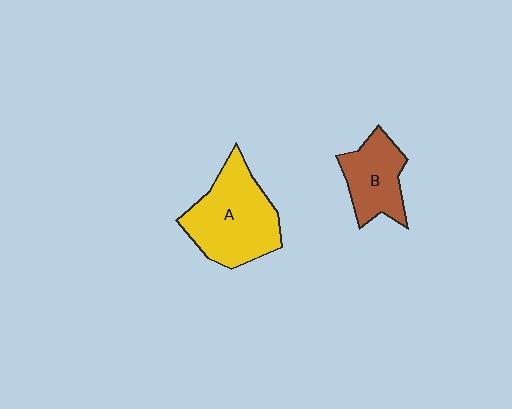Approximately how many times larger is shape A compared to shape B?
Approximately 1.6 times.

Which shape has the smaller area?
Shape B (brown).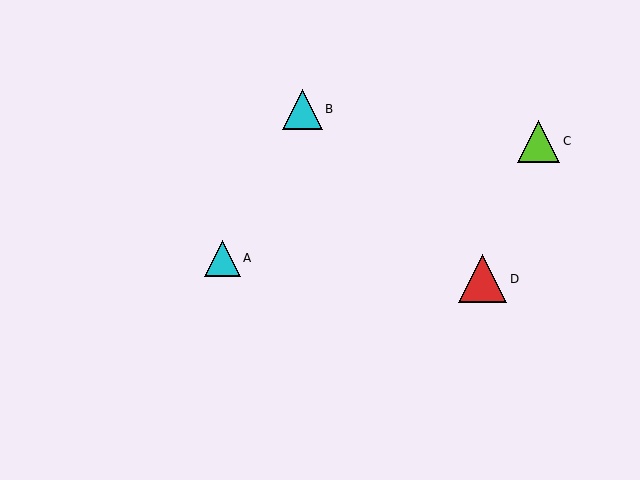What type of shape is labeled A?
Shape A is a cyan triangle.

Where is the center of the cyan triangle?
The center of the cyan triangle is at (303, 109).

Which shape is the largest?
The red triangle (labeled D) is the largest.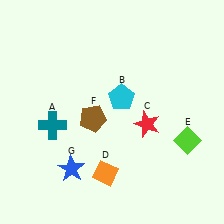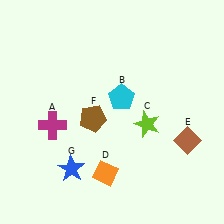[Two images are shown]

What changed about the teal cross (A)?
In Image 1, A is teal. In Image 2, it changed to magenta.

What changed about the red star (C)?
In Image 1, C is red. In Image 2, it changed to lime.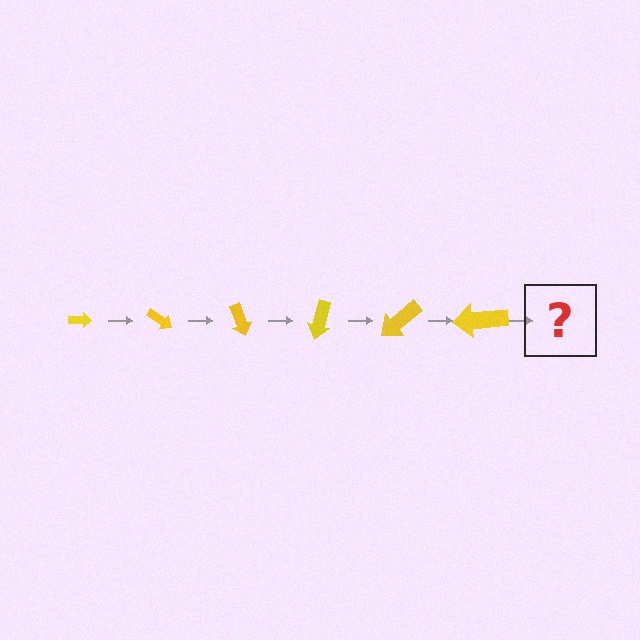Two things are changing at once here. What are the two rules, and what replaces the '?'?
The two rules are that the arrow grows larger each step and it rotates 35 degrees each step. The '?' should be an arrow, larger than the previous one and rotated 210 degrees from the start.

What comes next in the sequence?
The next element should be an arrow, larger than the previous one and rotated 210 degrees from the start.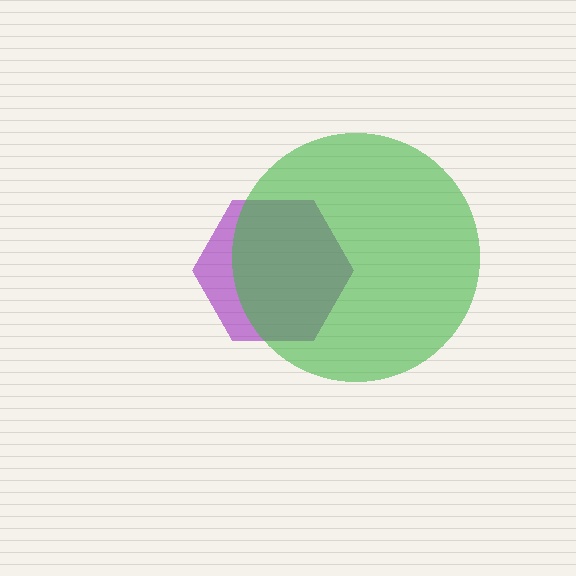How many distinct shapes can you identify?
There are 2 distinct shapes: a purple hexagon, a green circle.